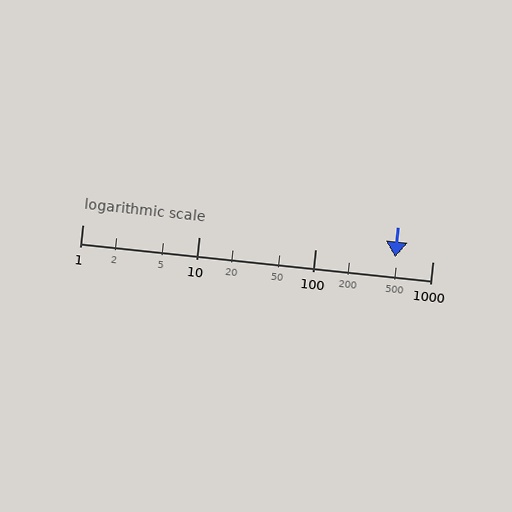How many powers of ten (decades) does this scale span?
The scale spans 3 decades, from 1 to 1000.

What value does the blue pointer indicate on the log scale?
The pointer indicates approximately 480.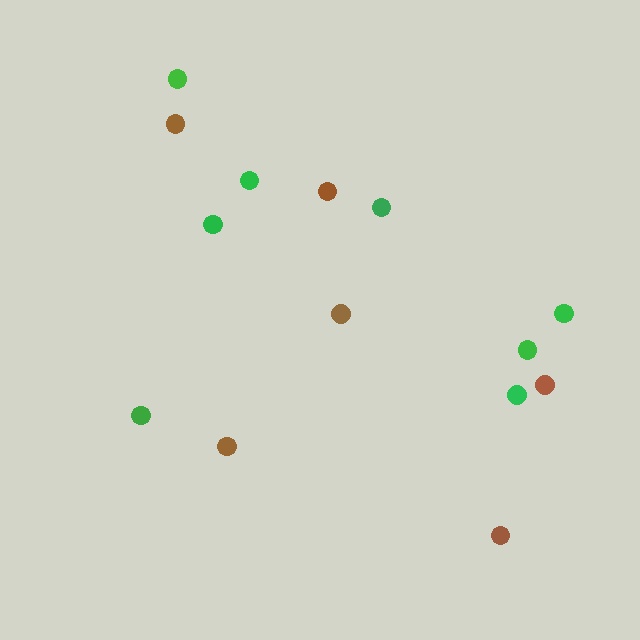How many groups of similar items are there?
There are 2 groups: one group of green circles (8) and one group of brown circles (6).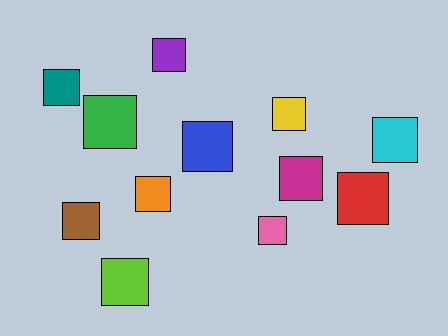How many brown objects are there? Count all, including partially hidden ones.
There is 1 brown object.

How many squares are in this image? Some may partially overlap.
There are 12 squares.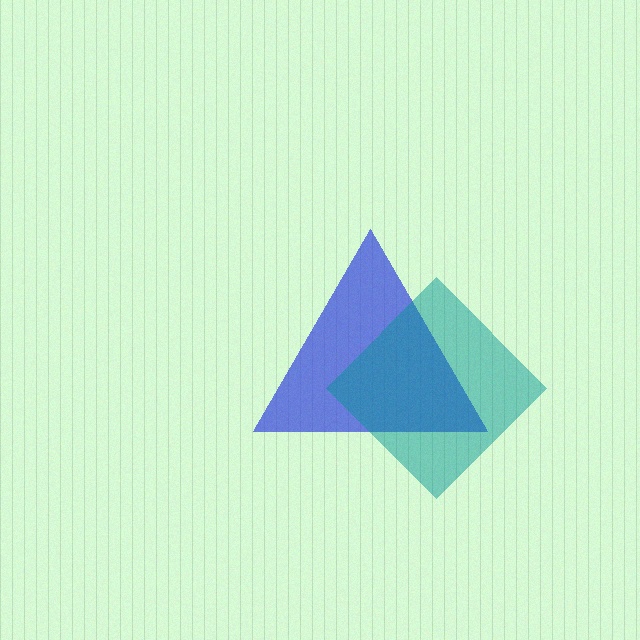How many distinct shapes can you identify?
There are 2 distinct shapes: a blue triangle, a teal diamond.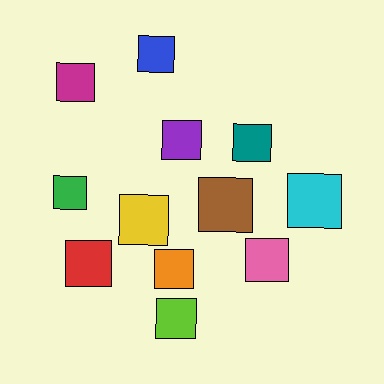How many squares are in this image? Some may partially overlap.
There are 12 squares.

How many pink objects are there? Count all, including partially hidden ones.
There is 1 pink object.